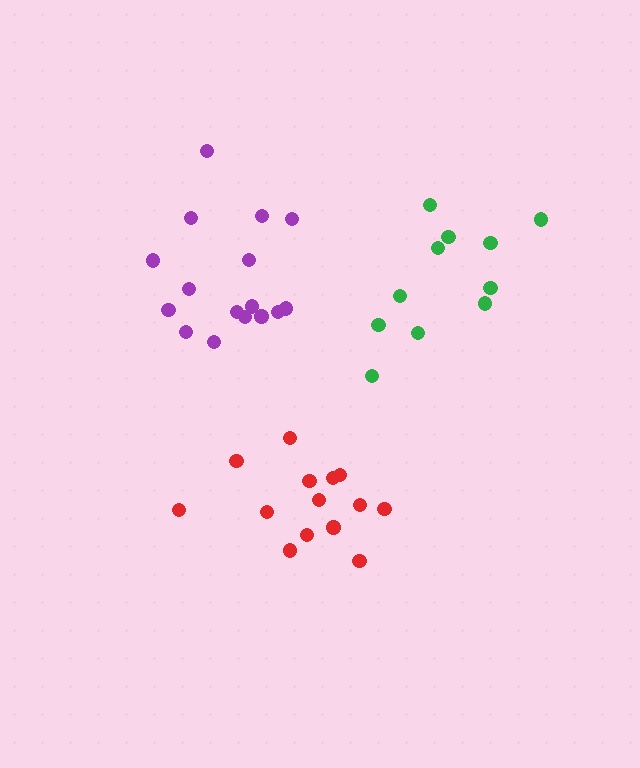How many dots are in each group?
Group 1: 14 dots, Group 2: 11 dots, Group 3: 16 dots (41 total).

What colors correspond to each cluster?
The clusters are colored: red, green, purple.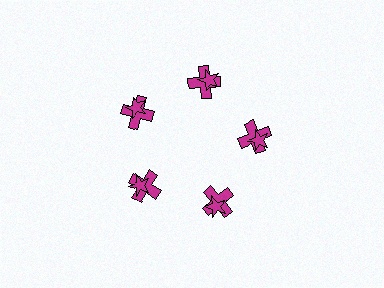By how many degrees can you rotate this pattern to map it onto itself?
The pattern maps onto itself every 72 degrees of rotation.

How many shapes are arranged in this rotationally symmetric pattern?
There are 10 shapes, arranged in 5 groups of 2.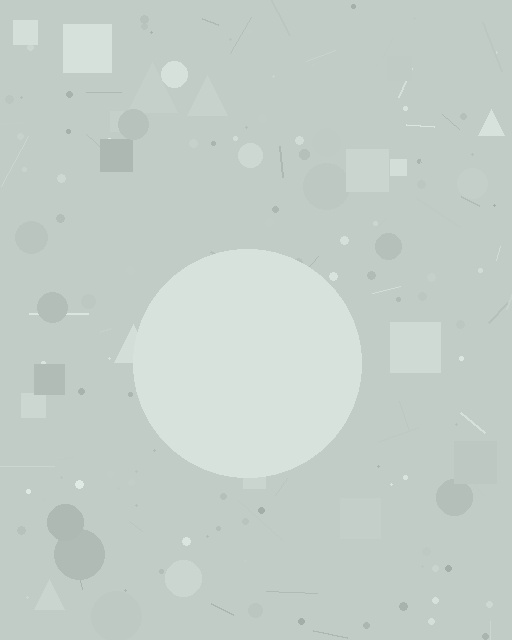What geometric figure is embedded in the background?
A circle is embedded in the background.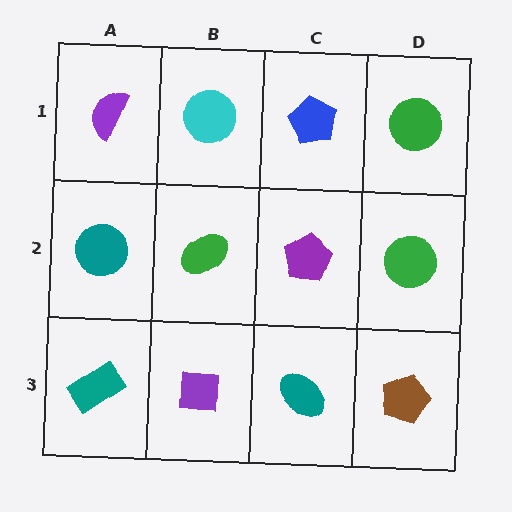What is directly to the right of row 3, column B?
A teal ellipse.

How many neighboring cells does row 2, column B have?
4.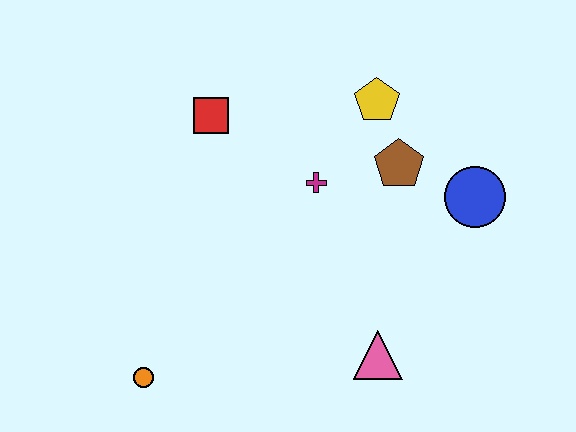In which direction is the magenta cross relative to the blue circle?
The magenta cross is to the left of the blue circle.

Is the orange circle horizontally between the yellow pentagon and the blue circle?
No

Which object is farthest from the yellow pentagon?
The orange circle is farthest from the yellow pentagon.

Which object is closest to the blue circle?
The brown pentagon is closest to the blue circle.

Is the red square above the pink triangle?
Yes